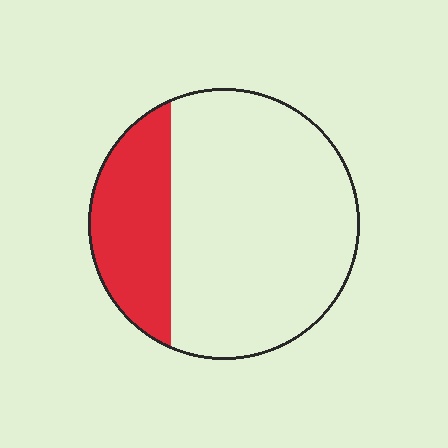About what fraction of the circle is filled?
About one quarter (1/4).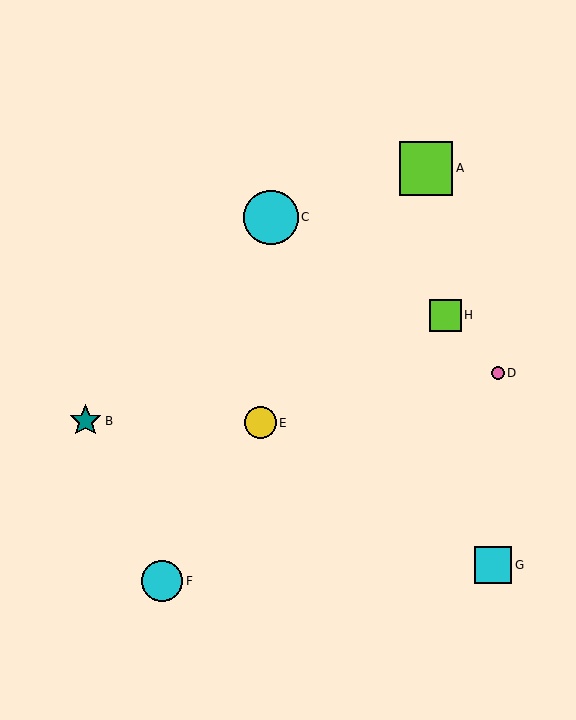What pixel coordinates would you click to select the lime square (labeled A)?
Click at (426, 168) to select the lime square A.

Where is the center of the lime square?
The center of the lime square is at (445, 315).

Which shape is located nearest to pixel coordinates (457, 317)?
The lime square (labeled H) at (445, 315) is nearest to that location.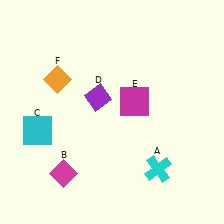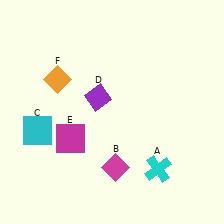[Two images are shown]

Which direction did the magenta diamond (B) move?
The magenta diamond (B) moved right.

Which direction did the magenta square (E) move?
The magenta square (E) moved left.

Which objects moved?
The objects that moved are: the magenta diamond (B), the magenta square (E).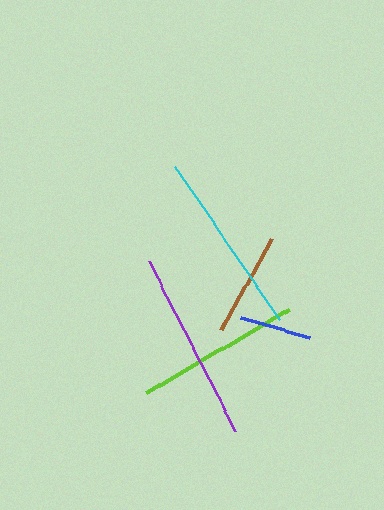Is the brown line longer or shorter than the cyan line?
The cyan line is longer than the brown line.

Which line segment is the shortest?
The blue line is the shortest at approximately 71 pixels.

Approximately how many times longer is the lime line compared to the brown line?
The lime line is approximately 1.6 times the length of the brown line.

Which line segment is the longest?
The purple line is the longest at approximately 190 pixels.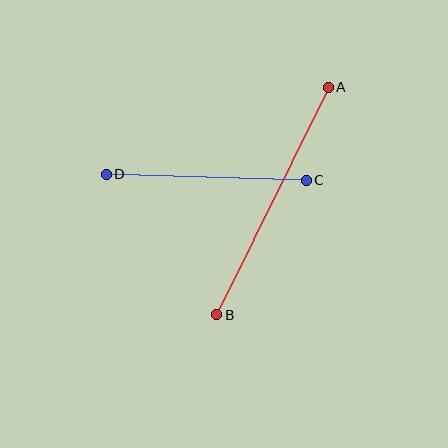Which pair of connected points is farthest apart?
Points A and B are farthest apart.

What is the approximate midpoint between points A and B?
The midpoint is at approximately (272, 201) pixels.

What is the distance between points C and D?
The distance is approximately 200 pixels.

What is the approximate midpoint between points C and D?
The midpoint is at approximately (206, 177) pixels.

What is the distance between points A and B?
The distance is approximately 254 pixels.